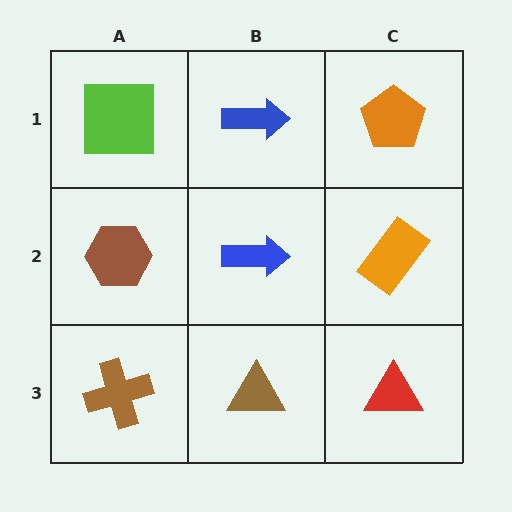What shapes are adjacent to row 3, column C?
An orange rectangle (row 2, column C), a brown triangle (row 3, column B).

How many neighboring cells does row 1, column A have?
2.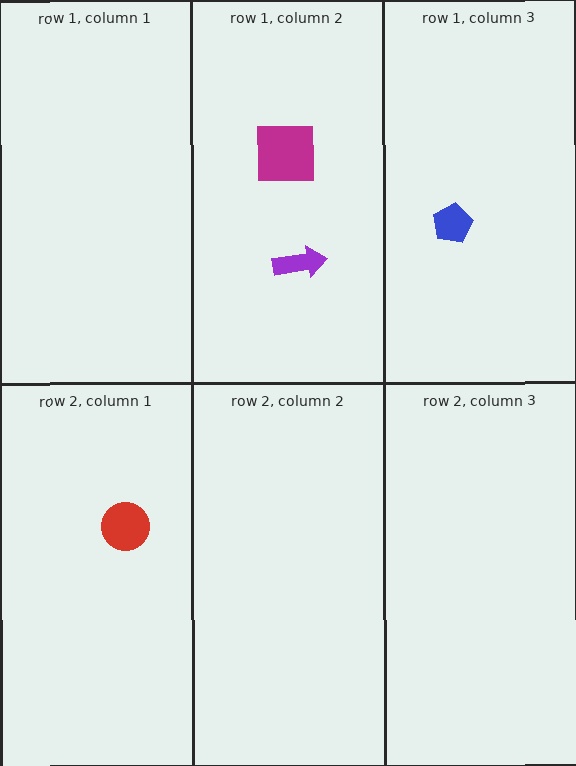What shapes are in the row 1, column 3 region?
The blue pentagon.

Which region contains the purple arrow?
The row 1, column 2 region.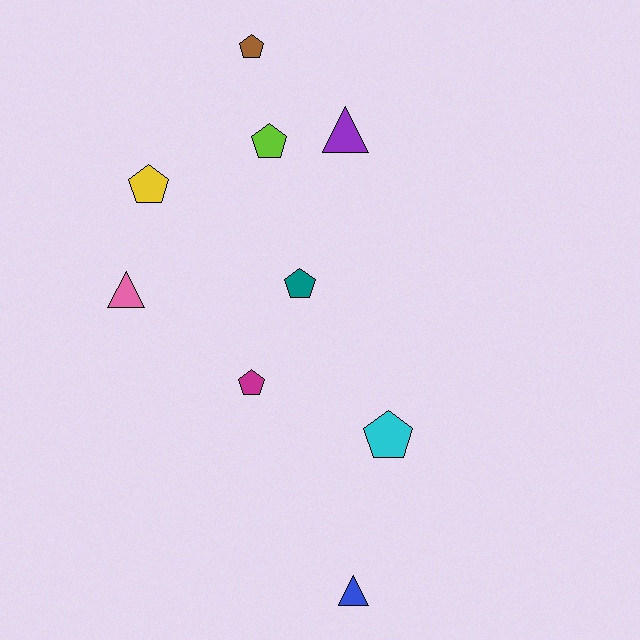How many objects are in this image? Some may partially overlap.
There are 9 objects.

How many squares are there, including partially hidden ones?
There are no squares.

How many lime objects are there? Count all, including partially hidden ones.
There is 1 lime object.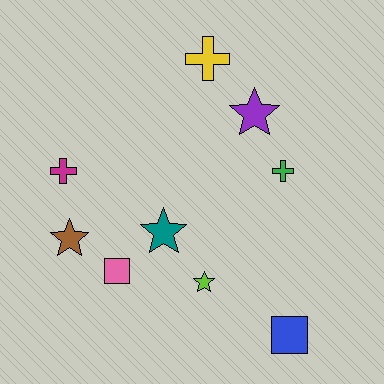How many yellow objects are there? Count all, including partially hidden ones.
There is 1 yellow object.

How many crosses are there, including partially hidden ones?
There are 3 crosses.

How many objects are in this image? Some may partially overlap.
There are 9 objects.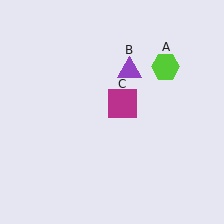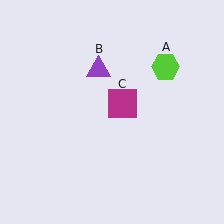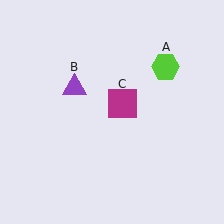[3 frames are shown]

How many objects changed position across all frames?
1 object changed position: purple triangle (object B).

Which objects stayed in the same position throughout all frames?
Lime hexagon (object A) and magenta square (object C) remained stationary.